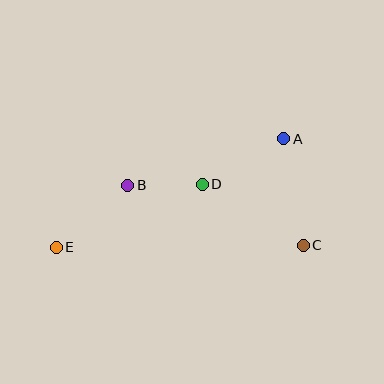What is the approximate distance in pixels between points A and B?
The distance between A and B is approximately 163 pixels.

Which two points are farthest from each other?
Points A and E are farthest from each other.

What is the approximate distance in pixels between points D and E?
The distance between D and E is approximately 159 pixels.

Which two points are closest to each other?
Points B and D are closest to each other.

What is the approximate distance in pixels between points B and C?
The distance between B and C is approximately 185 pixels.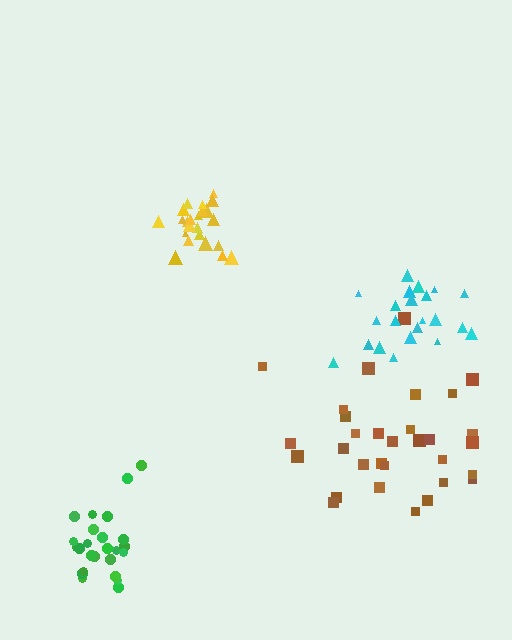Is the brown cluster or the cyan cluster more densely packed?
Cyan.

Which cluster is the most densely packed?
Yellow.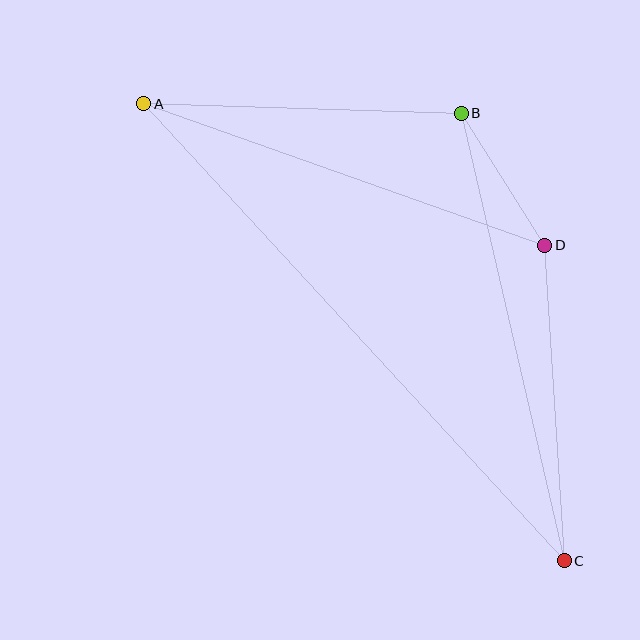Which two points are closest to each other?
Points B and D are closest to each other.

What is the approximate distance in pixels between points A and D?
The distance between A and D is approximately 425 pixels.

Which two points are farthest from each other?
Points A and C are farthest from each other.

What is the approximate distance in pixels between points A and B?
The distance between A and B is approximately 318 pixels.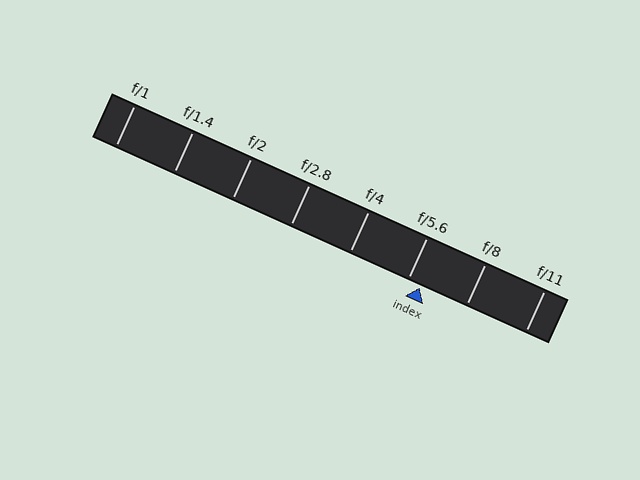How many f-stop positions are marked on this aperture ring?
There are 8 f-stop positions marked.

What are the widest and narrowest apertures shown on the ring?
The widest aperture shown is f/1 and the narrowest is f/11.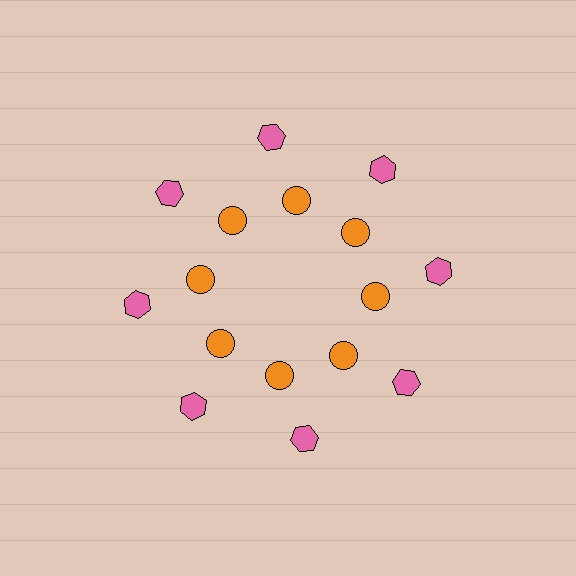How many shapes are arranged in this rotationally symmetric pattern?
There are 16 shapes, arranged in 8 groups of 2.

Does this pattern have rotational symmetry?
Yes, this pattern has 8-fold rotational symmetry. It looks the same after rotating 45 degrees around the center.